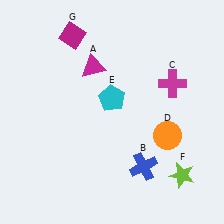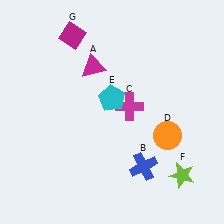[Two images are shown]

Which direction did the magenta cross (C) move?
The magenta cross (C) moved left.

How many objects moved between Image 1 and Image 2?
1 object moved between the two images.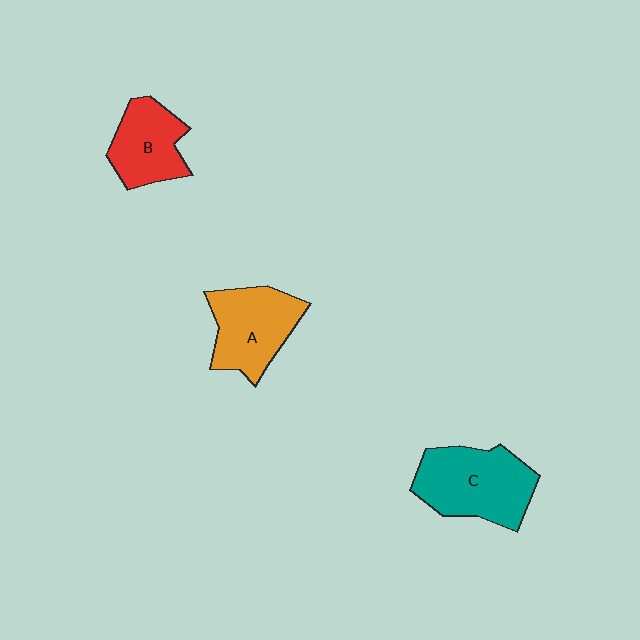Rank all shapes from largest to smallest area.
From largest to smallest: C (teal), A (orange), B (red).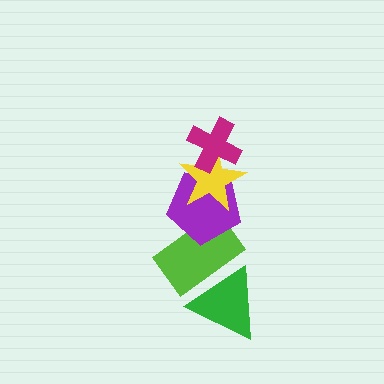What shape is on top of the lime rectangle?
The purple pentagon is on top of the lime rectangle.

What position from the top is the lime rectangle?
The lime rectangle is 4th from the top.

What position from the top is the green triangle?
The green triangle is 5th from the top.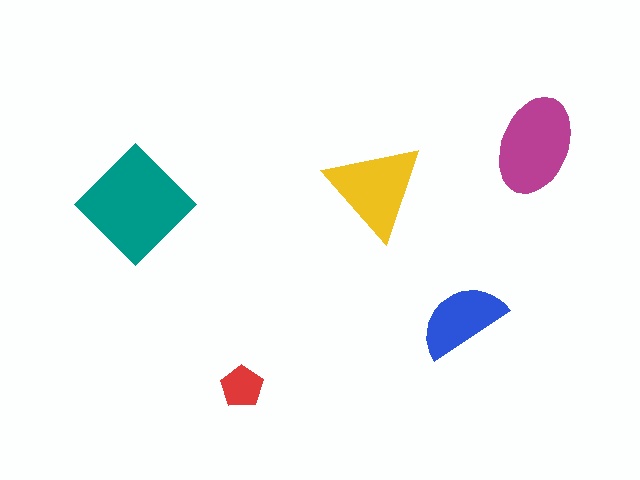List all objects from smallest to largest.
The red pentagon, the blue semicircle, the yellow triangle, the magenta ellipse, the teal diamond.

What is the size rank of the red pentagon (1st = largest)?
5th.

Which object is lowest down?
The red pentagon is bottommost.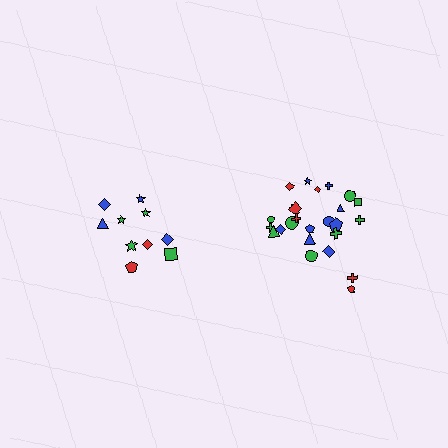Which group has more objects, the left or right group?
The right group.